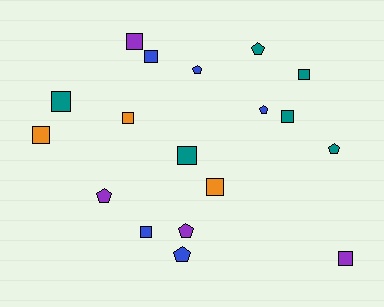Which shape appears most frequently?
Square, with 11 objects.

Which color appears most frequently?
Teal, with 6 objects.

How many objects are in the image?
There are 18 objects.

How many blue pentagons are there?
There are 3 blue pentagons.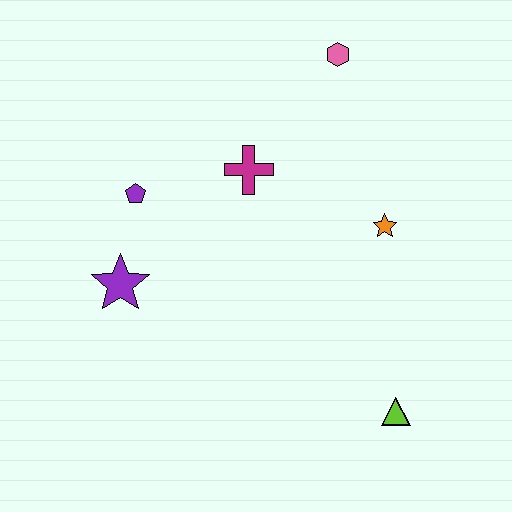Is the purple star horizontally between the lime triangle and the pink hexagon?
No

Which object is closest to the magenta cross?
The purple pentagon is closest to the magenta cross.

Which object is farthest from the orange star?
The purple star is farthest from the orange star.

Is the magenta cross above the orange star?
Yes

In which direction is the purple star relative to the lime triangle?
The purple star is to the left of the lime triangle.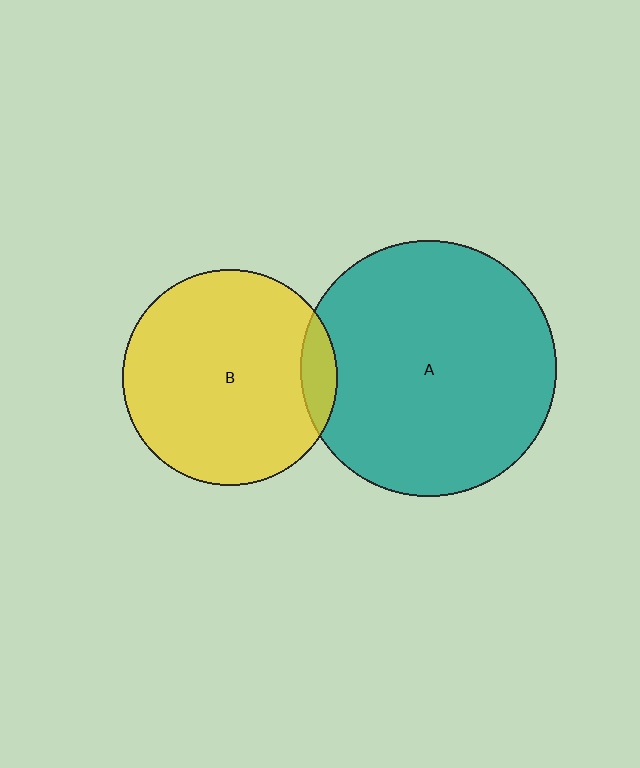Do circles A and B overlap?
Yes.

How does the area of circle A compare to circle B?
Approximately 1.4 times.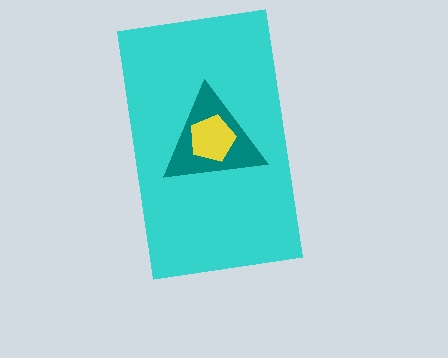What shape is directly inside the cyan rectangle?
The teal triangle.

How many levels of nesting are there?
3.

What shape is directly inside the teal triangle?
The yellow pentagon.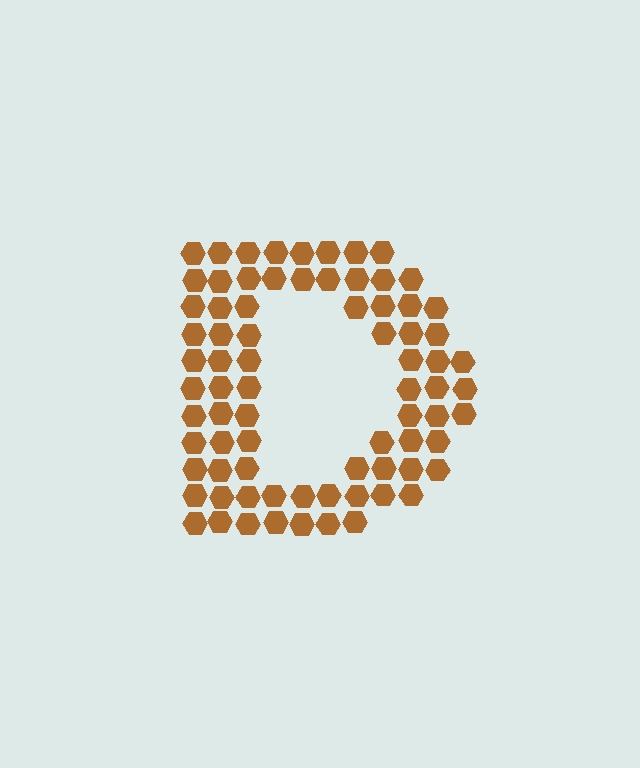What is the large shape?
The large shape is the letter D.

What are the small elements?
The small elements are hexagons.